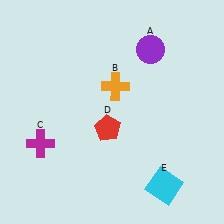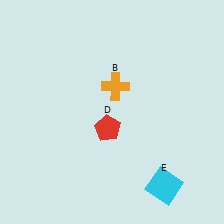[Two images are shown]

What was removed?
The purple circle (A), the magenta cross (C) were removed in Image 2.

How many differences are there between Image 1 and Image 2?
There are 2 differences between the two images.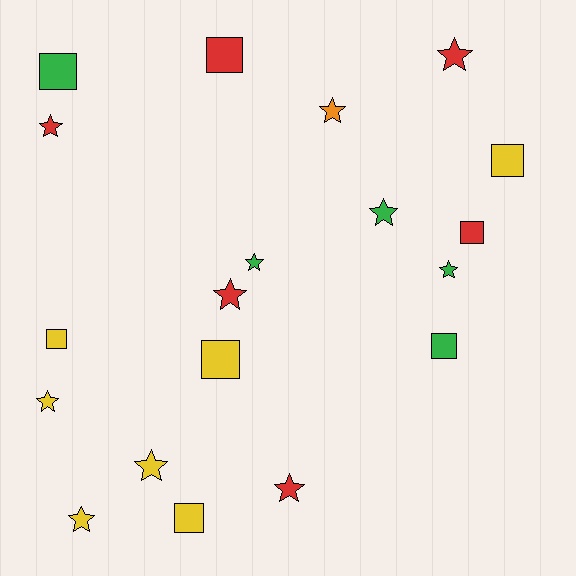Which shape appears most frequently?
Star, with 11 objects.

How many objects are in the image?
There are 19 objects.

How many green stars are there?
There are 3 green stars.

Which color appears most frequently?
Yellow, with 7 objects.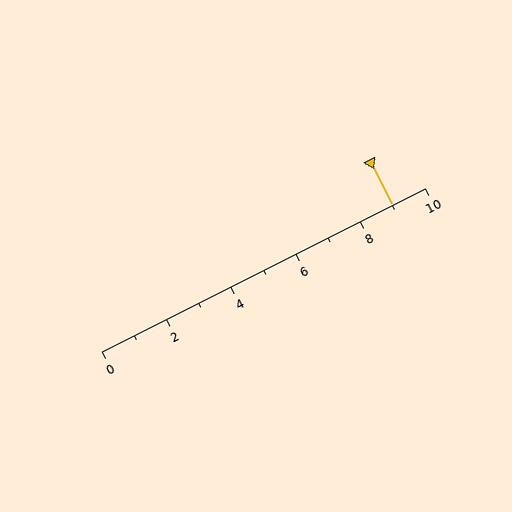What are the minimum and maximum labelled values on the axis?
The axis runs from 0 to 10.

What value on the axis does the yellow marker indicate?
The marker indicates approximately 9.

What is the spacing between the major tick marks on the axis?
The major ticks are spaced 2 apart.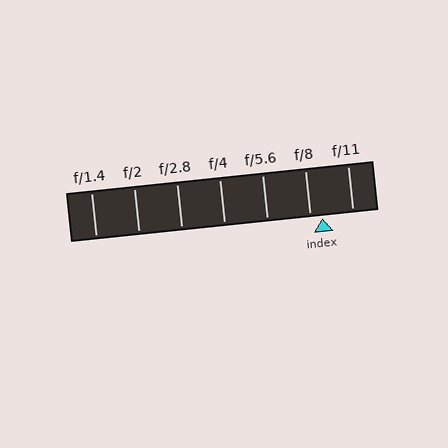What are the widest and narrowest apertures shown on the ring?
The widest aperture shown is f/1.4 and the narrowest is f/11.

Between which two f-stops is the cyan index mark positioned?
The index mark is between f/8 and f/11.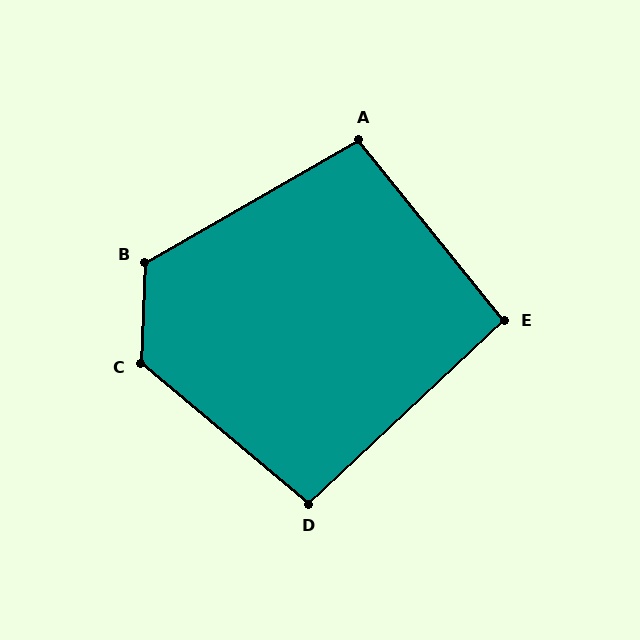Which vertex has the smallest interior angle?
E, at approximately 94 degrees.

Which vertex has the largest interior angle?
C, at approximately 128 degrees.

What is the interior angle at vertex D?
Approximately 97 degrees (obtuse).